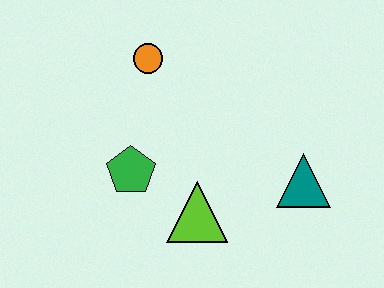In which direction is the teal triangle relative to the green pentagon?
The teal triangle is to the right of the green pentagon.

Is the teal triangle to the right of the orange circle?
Yes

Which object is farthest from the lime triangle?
The orange circle is farthest from the lime triangle.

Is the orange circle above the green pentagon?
Yes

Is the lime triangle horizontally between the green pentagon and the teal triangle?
Yes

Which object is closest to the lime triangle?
The green pentagon is closest to the lime triangle.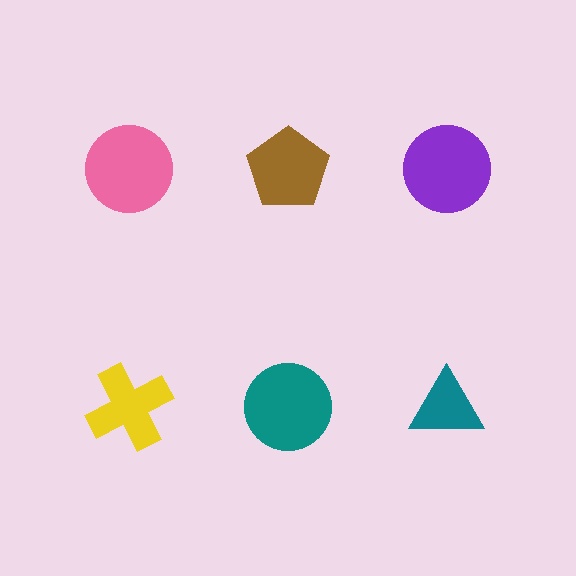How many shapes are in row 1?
3 shapes.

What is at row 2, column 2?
A teal circle.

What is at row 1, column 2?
A brown pentagon.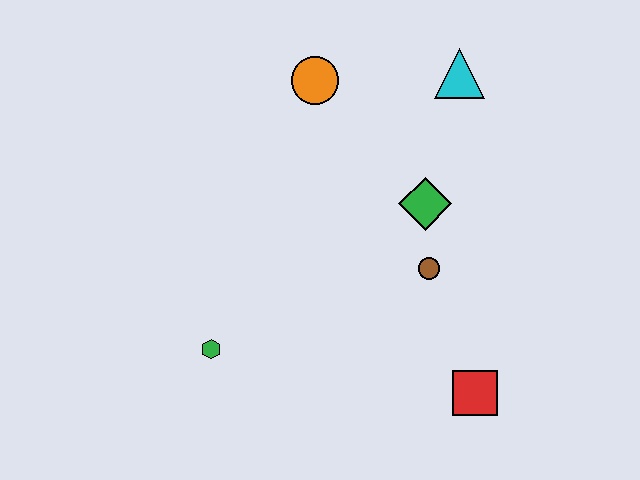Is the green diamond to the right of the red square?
No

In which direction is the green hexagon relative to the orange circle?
The green hexagon is below the orange circle.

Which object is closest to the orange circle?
The cyan triangle is closest to the orange circle.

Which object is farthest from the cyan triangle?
The green hexagon is farthest from the cyan triangle.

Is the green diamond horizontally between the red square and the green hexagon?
Yes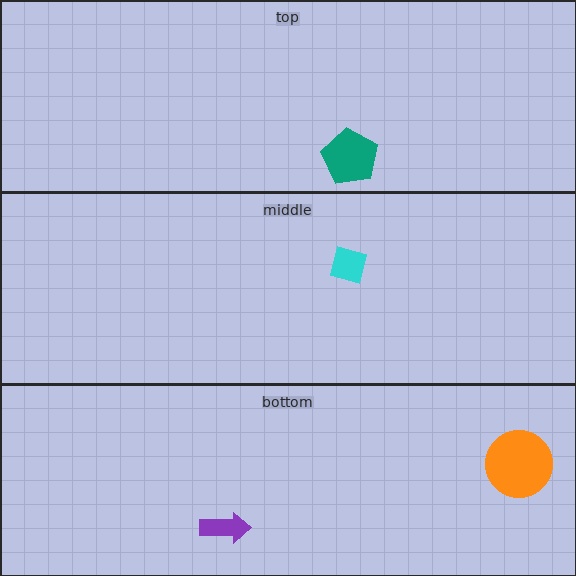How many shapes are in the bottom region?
2.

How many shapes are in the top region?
1.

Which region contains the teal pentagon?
The top region.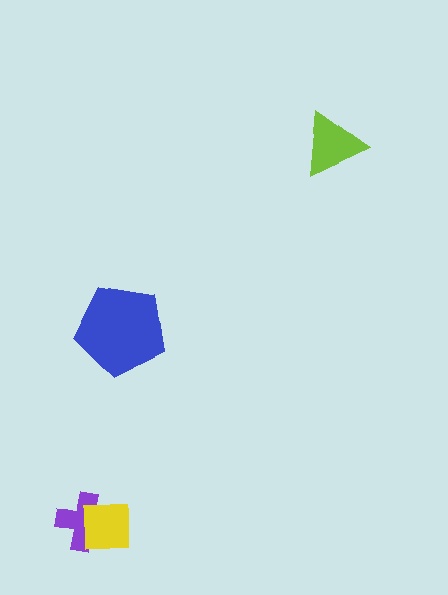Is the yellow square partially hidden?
No, no other shape covers it.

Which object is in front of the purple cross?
The yellow square is in front of the purple cross.